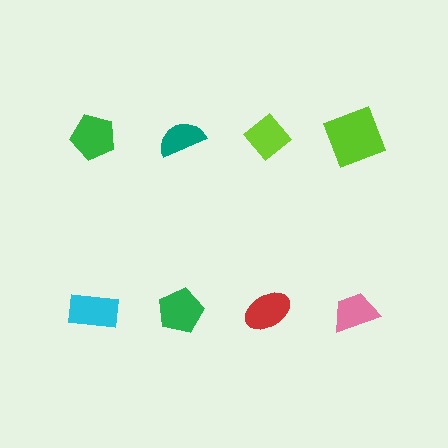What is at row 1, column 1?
A green pentagon.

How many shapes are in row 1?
4 shapes.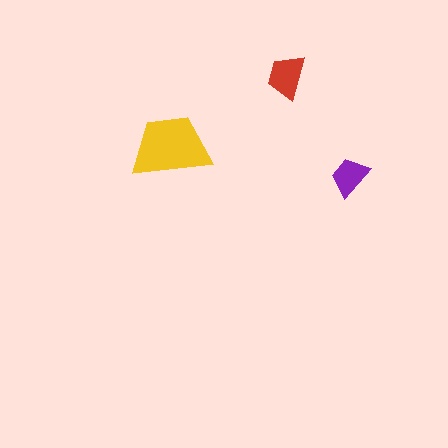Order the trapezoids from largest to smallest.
the yellow one, the red one, the purple one.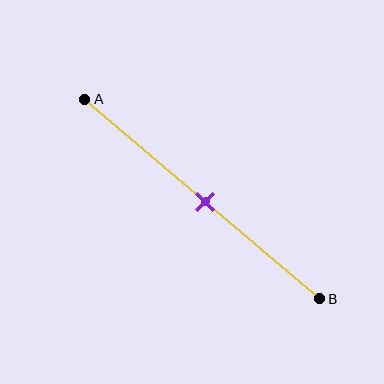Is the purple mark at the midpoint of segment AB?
Yes, the mark is approximately at the midpoint.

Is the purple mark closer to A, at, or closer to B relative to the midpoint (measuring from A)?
The purple mark is approximately at the midpoint of segment AB.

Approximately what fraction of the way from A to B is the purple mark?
The purple mark is approximately 50% of the way from A to B.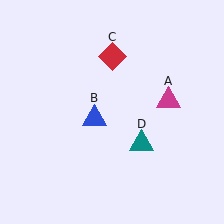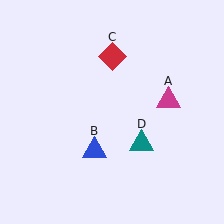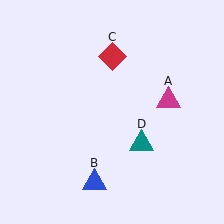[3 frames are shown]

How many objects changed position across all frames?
1 object changed position: blue triangle (object B).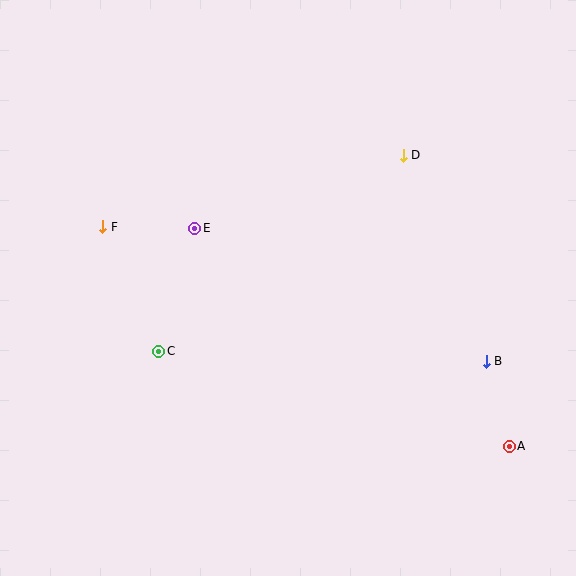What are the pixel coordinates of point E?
Point E is at (195, 228).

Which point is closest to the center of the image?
Point E at (195, 228) is closest to the center.